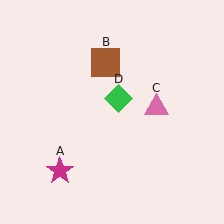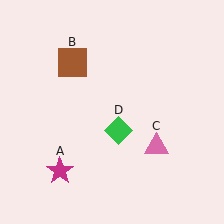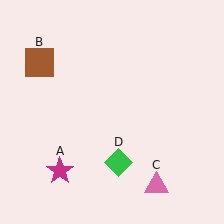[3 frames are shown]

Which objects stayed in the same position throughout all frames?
Magenta star (object A) remained stationary.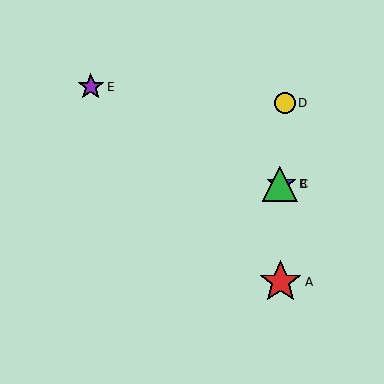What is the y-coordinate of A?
Object A is at y≈282.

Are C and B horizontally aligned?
Yes, both are at y≈184.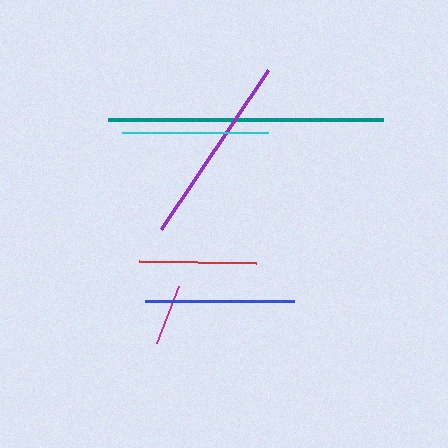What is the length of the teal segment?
The teal segment is approximately 276 pixels long.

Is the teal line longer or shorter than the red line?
The teal line is longer than the red line.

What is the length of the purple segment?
The purple segment is approximately 191 pixels long.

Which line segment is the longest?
The teal line is the longest at approximately 276 pixels.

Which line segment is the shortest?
The magenta line is the shortest at approximately 62 pixels.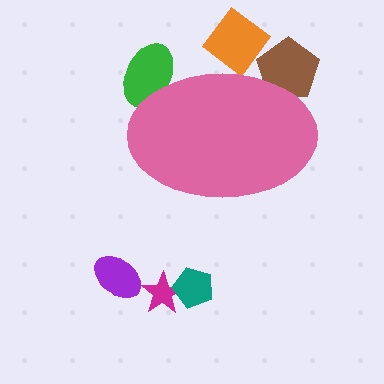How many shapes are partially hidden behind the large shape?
3 shapes are partially hidden.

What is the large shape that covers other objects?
A pink ellipse.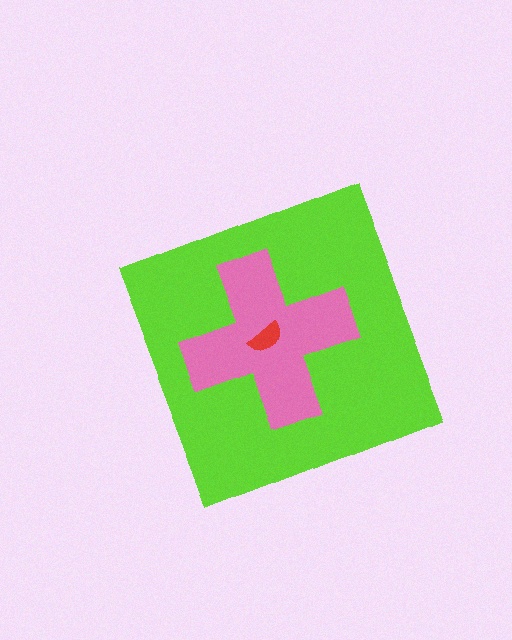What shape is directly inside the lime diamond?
The pink cross.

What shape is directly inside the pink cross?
The red semicircle.